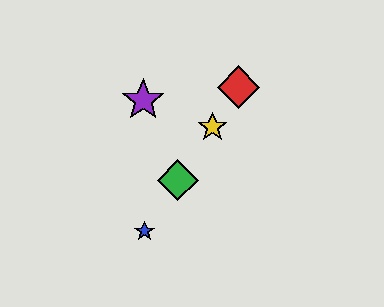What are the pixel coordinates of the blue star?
The blue star is at (144, 231).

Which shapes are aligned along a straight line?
The red diamond, the blue star, the green diamond, the yellow star are aligned along a straight line.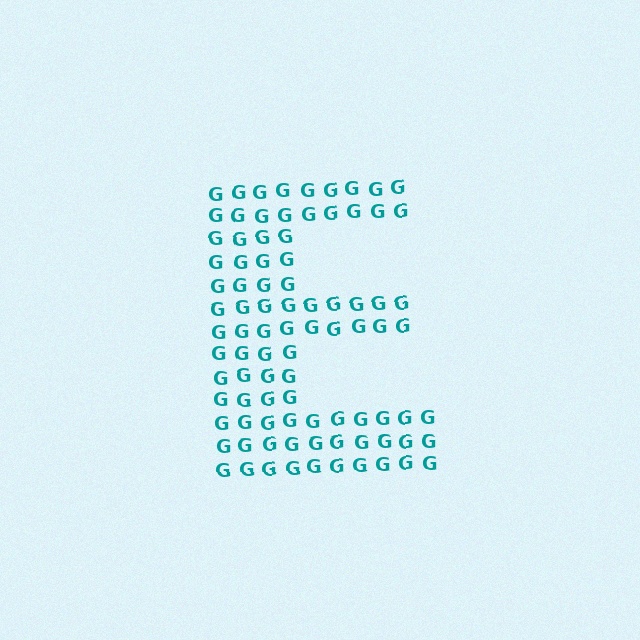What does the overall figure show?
The overall figure shows the letter E.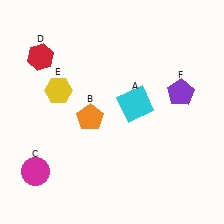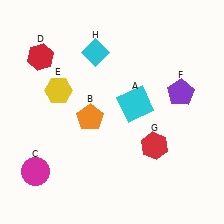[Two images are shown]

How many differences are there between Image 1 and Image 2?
There are 2 differences between the two images.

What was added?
A red hexagon (G), a cyan diamond (H) were added in Image 2.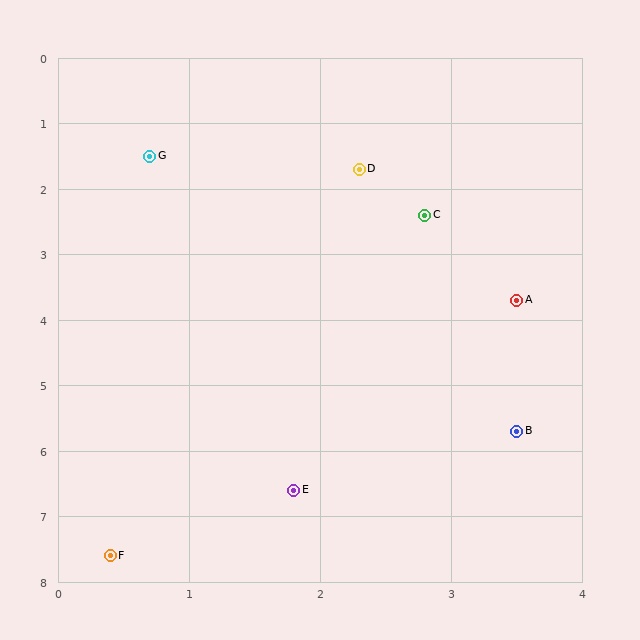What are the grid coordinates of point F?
Point F is at approximately (0.4, 7.6).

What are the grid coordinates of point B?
Point B is at approximately (3.5, 5.7).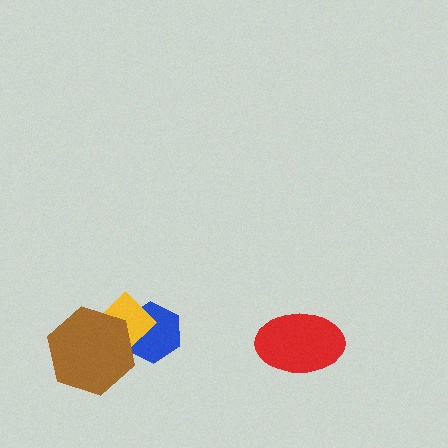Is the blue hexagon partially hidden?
Yes, it is partially covered by another shape.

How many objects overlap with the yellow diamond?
2 objects overlap with the yellow diamond.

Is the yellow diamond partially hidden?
Yes, it is partially covered by another shape.